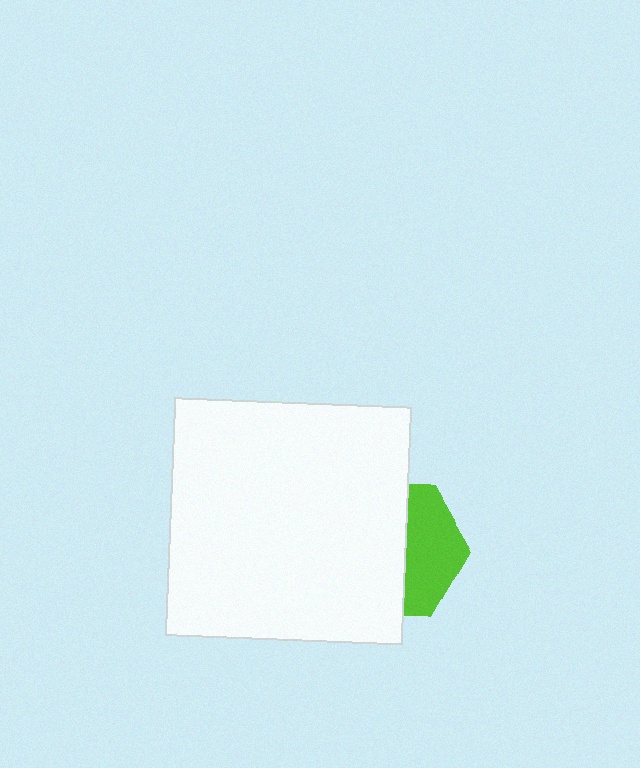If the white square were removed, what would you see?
You would see the complete lime hexagon.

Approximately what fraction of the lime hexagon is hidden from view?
Roughly 60% of the lime hexagon is hidden behind the white square.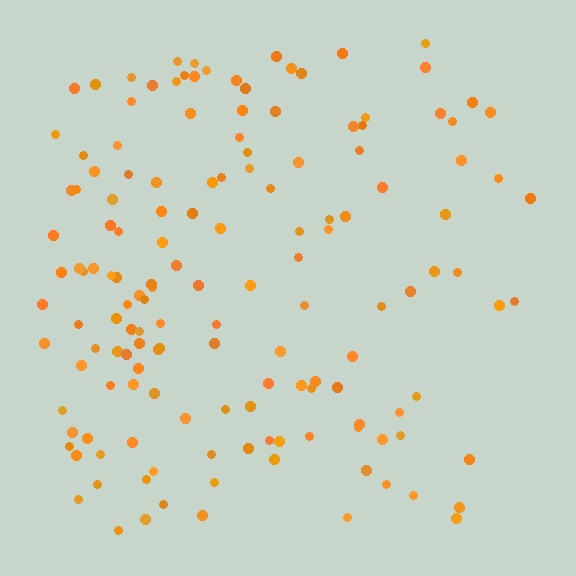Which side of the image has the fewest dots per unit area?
The right.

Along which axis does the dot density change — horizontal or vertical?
Horizontal.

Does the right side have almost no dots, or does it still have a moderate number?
Still a moderate number, just noticeably fewer than the left.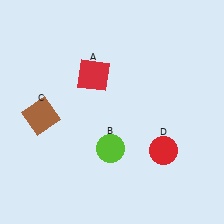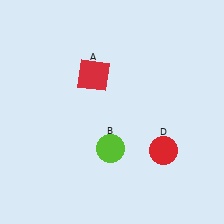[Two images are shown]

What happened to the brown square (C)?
The brown square (C) was removed in Image 2. It was in the bottom-left area of Image 1.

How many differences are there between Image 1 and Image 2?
There is 1 difference between the two images.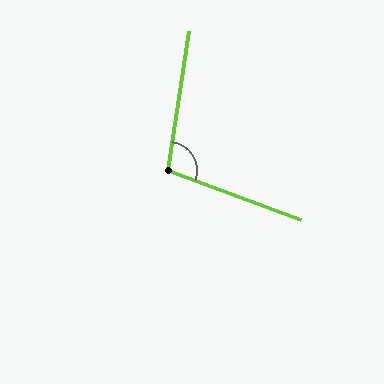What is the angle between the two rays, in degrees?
Approximately 102 degrees.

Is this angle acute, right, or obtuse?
It is obtuse.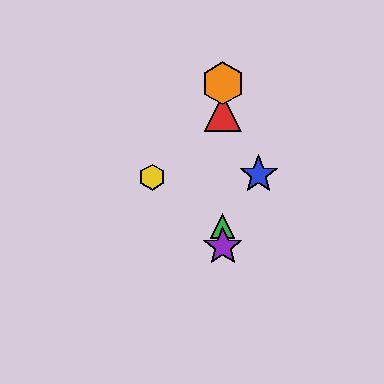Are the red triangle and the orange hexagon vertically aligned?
Yes, both are at x≈223.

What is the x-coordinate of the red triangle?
The red triangle is at x≈223.